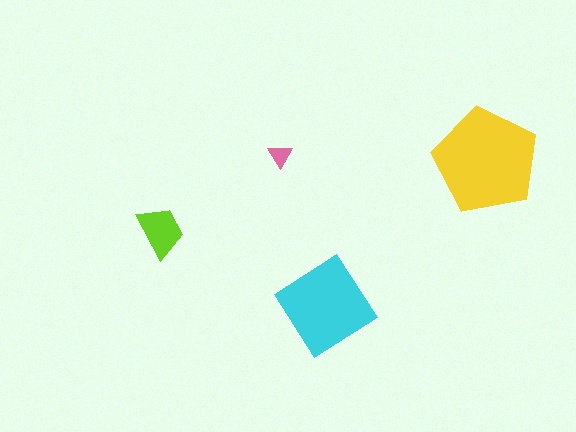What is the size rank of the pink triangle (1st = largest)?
4th.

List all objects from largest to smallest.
The yellow pentagon, the cyan diamond, the lime trapezoid, the pink triangle.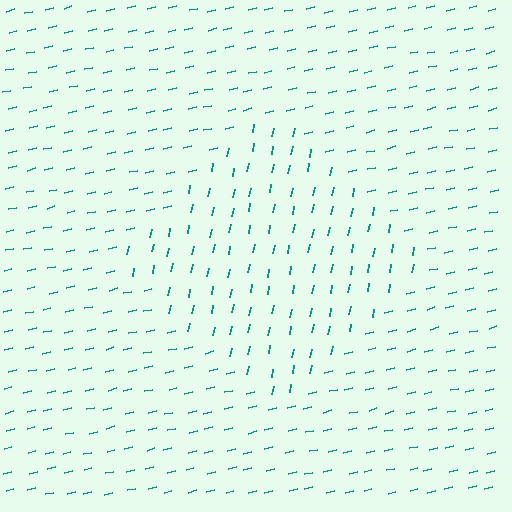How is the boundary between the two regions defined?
The boundary is defined purely by a change in line orientation (approximately 65 degrees difference). All lines are the same color and thickness.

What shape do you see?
I see a diamond.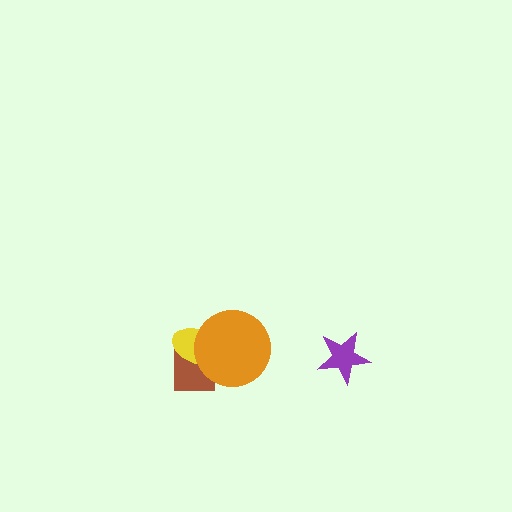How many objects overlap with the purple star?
0 objects overlap with the purple star.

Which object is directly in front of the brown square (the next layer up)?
The yellow ellipse is directly in front of the brown square.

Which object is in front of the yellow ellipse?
The orange circle is in front of the yellow ellipse.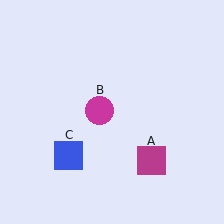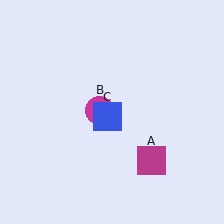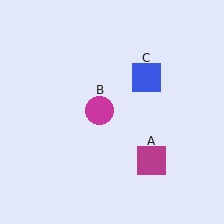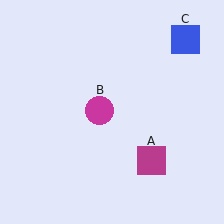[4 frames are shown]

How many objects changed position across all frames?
1 object changed position: blue square (object C).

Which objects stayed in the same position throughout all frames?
Magenta square (object A) and magenta circle (object B) remained stationary.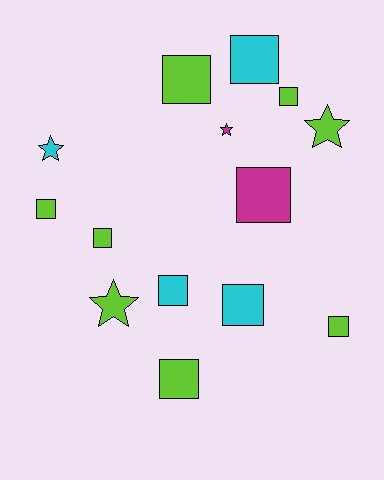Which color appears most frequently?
Lime, with 8 objects.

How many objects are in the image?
There are 14 objects.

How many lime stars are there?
There are 2 lime stars.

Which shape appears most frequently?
Square, with 10 objects.